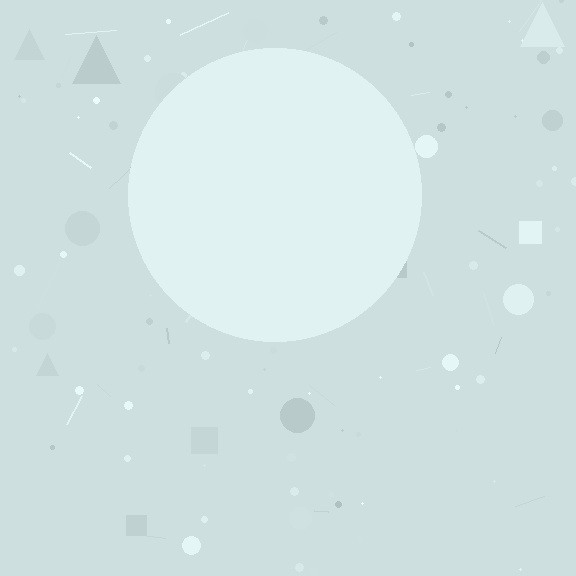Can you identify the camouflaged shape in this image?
The camouflaged shape is a circle.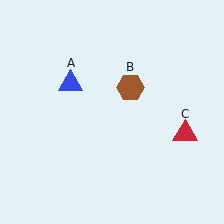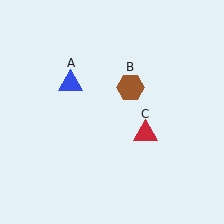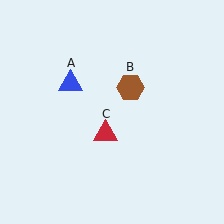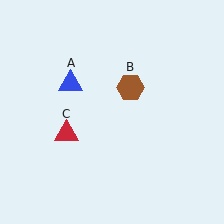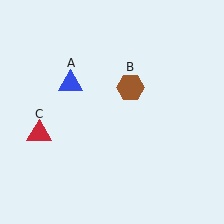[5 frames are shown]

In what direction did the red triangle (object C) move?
The red triangle (object C) moved left.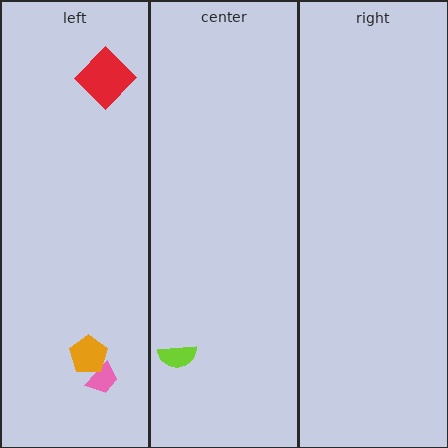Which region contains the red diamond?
The left region.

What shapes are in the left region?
The red diamond, the pink trapezoid, the orange pentagon.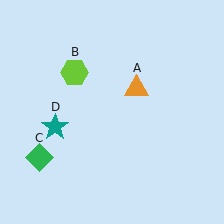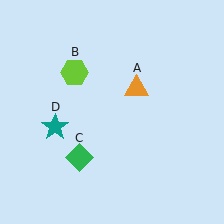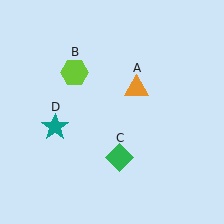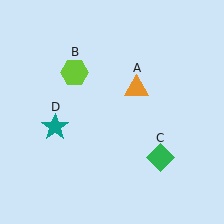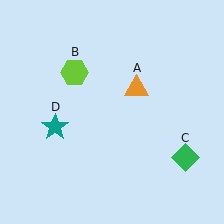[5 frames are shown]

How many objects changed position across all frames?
1 object changed position: green diamond (object C).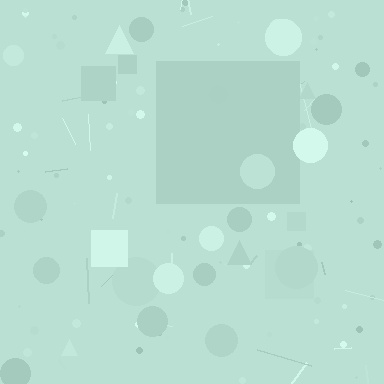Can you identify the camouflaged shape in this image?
The camouflaged shape is a square.